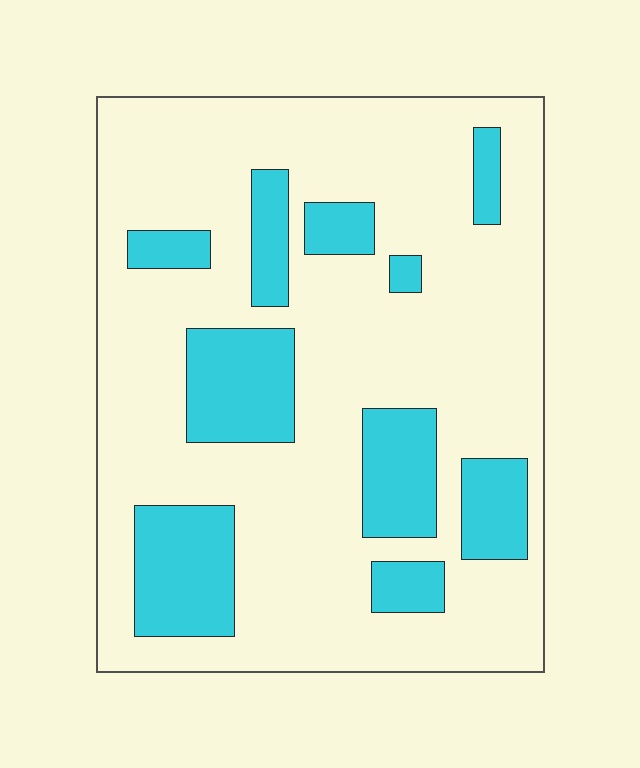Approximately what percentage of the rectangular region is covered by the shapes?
Approximately 25%.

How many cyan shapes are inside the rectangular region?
10.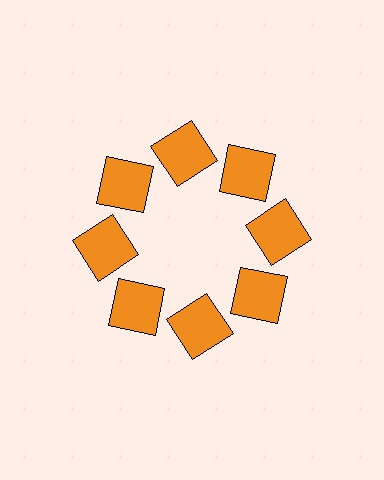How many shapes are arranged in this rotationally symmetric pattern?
There are 8 shapes, arranged in 8 groups of 1.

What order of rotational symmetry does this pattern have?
This pattern has 8-fold rotational symmetry.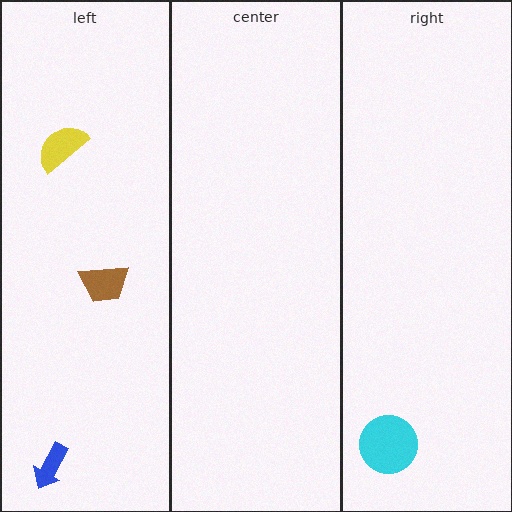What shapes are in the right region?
The cyan circle.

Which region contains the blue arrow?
The left region.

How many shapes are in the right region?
1.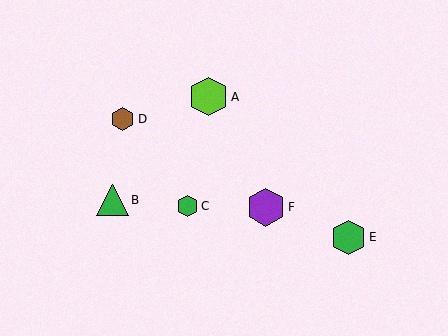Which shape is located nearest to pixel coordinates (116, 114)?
The brown hexagon (labeled D) at (123, 119) is nearest to that location.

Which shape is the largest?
The lime hexagon (labeled A) is the largest.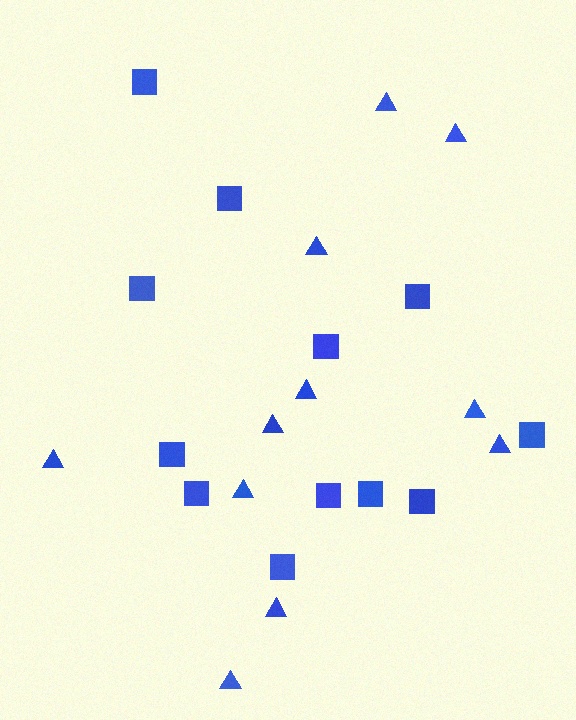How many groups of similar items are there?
There are 2 groups: one group of squares (12) and one group of triangles (11).